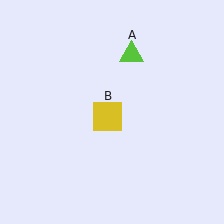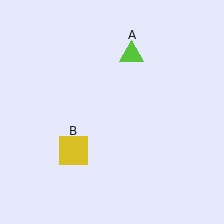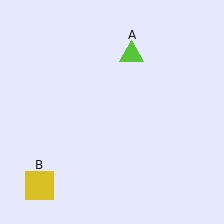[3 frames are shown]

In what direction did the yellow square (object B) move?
The yellow square (object B) moved down and to the left.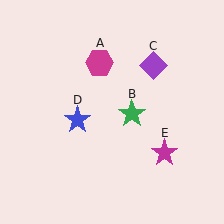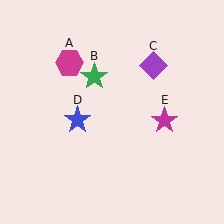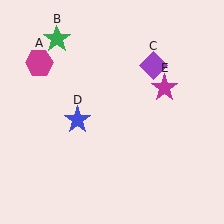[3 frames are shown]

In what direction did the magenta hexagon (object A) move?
The magenta hexagon (object A) moved left.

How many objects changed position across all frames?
3 objects changed position: magenta hexagon (object A), green star (object B), magenta star (object E).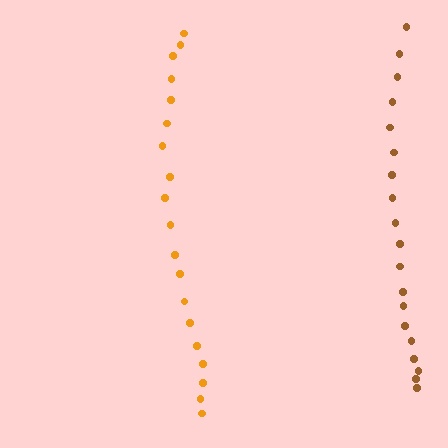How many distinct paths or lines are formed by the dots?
There are 2 distinct paths.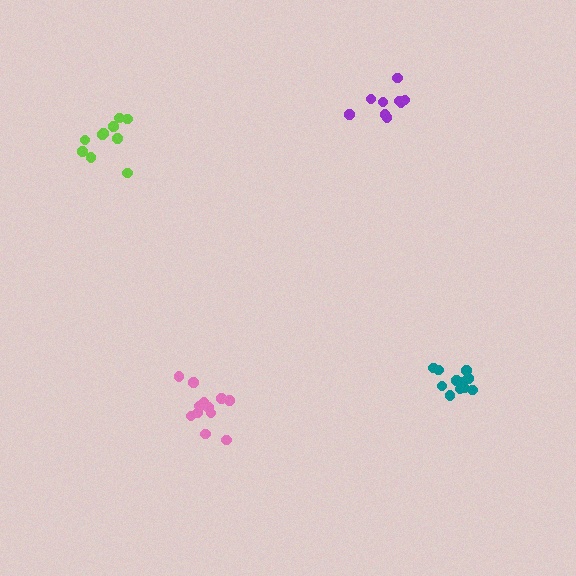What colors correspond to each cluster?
The clusters are colored: purple, pink, lime, teal.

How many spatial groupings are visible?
There are 4 spatial groupings.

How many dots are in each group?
Group 1: 9 dots, Group 2: 12 dots, Group 3: 10 dots, Group 4: 11 dots (42 total).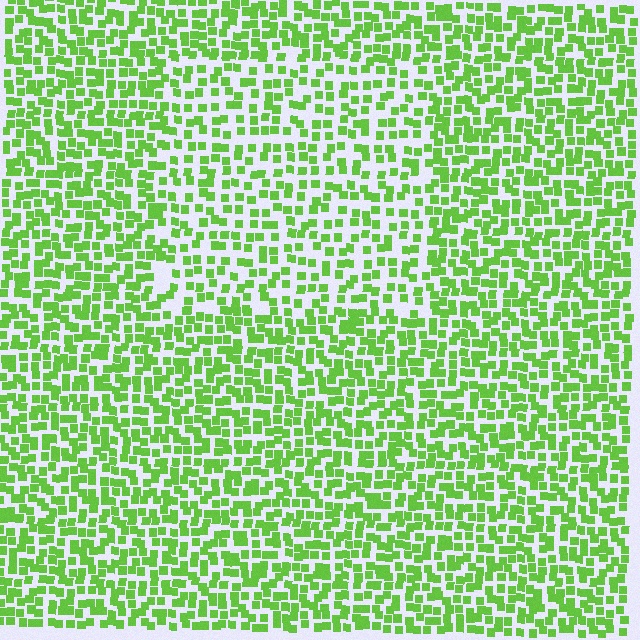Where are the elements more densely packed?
The elements are more densely packed outside the rectangle boundary.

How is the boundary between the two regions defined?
The boundary is defined by a change in element density (approximately 1.6x ratio). All elements are the same color, size, and shape.